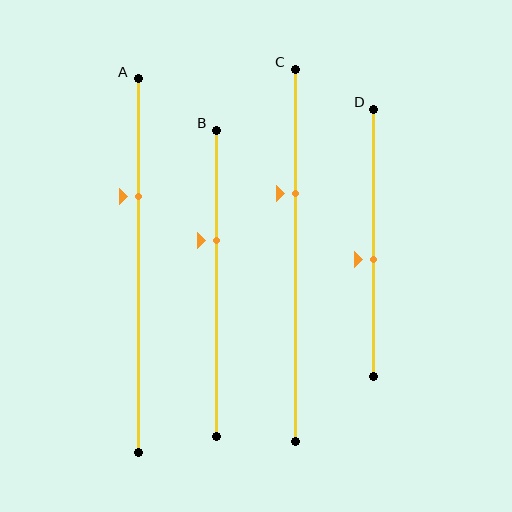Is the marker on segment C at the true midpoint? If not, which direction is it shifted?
No, the marker on segment C is shifted upward by about 16% of the segment length.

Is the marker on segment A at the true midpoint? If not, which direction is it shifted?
No, the marker on segment A is shifted upward by about 18% of the segment length.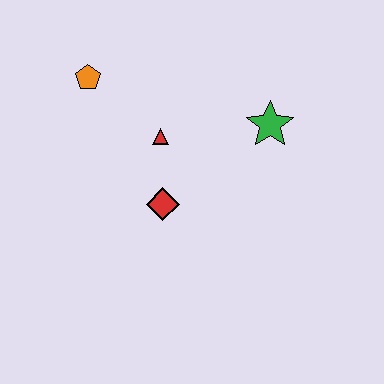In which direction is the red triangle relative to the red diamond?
The red triangle is above the red diamond.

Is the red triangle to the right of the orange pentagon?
Yes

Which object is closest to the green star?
The red triangle is closest to the green star.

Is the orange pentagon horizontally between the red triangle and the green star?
No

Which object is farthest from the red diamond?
The orange pentagon is farthest from the red diamond.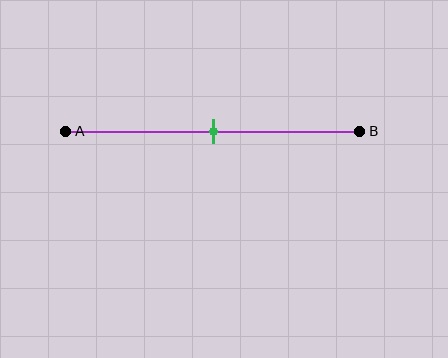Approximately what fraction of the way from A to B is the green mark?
The green mark is approximately 50% of the way from A to B.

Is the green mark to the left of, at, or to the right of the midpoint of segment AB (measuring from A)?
The green mark is approximately at the midpoint of segment AB.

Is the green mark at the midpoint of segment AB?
Yes, the mark is approximately at the midpoint.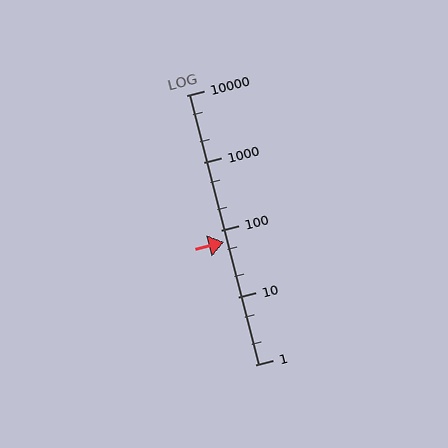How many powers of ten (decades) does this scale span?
The scale spans 4 decades, from 1 to 10000.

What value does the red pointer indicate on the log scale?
The pointer indicates approximately 67.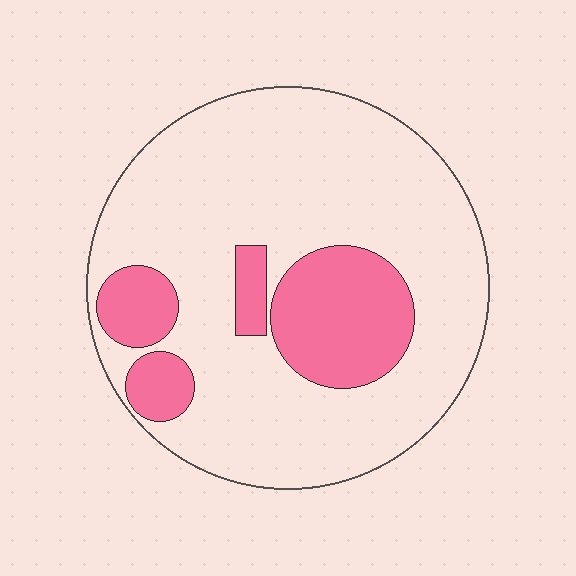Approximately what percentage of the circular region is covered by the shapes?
Approximately 20%.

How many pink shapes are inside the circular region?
4.